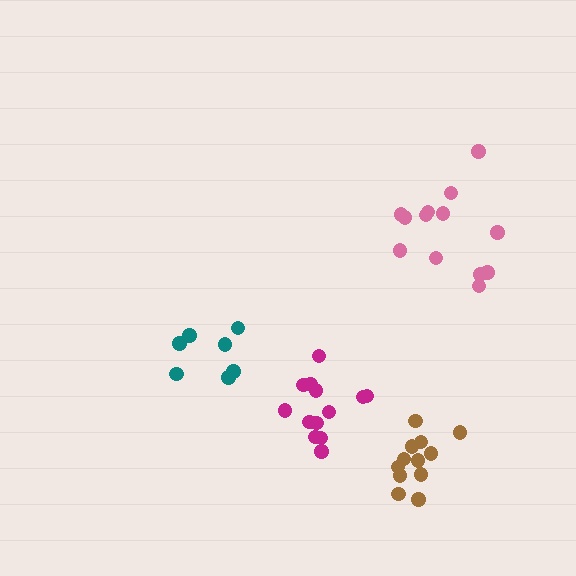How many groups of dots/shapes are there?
There are 4 groups.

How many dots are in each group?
Group 1: 13 dots, Group 2: 13 dots, Group 3: 7 dots, Group 4: 12 dots (45 total).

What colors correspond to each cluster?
The clusters are colored: pink, magenta, teal, brown.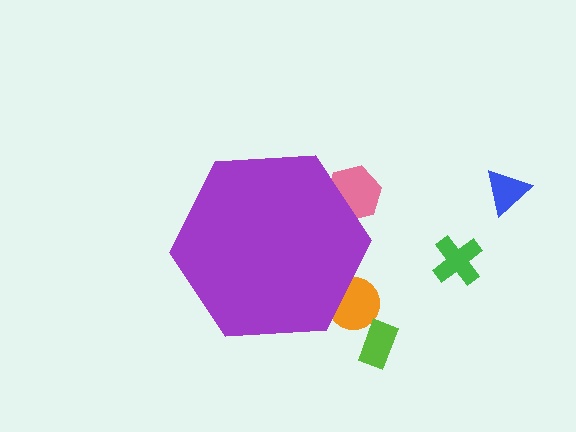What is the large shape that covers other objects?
A purple hexagon.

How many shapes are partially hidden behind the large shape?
2 shapes are partially hidden.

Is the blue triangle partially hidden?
No, the blue triangle is fully visible.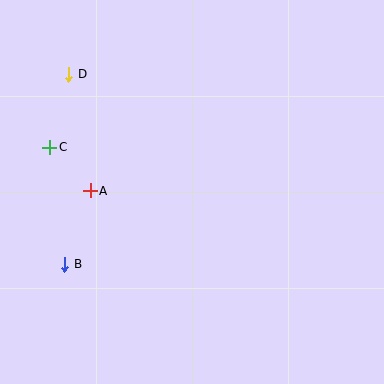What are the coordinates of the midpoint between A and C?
The midpoint between A and C is at (70, 169).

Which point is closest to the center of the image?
Point A at (90, 191) is closest to the center.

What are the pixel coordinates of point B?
Point B is at (65, 264).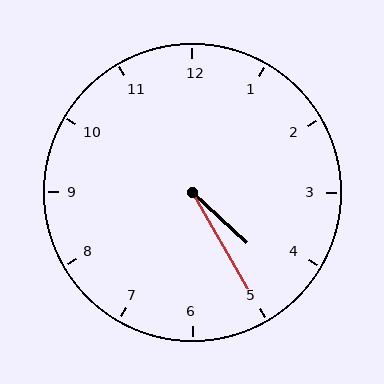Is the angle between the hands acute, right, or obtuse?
It is acute.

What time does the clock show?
4:25.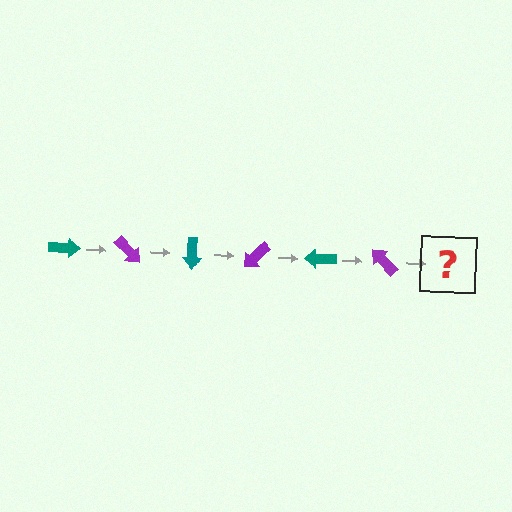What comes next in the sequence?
The next element should be a teal arrow, rotated 270 degrees from the start.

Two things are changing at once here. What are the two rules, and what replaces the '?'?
The two rules are that it rotates 45 degrees each step and the color cycles through teal and purple. The '?' should be a teal arrow, rotated 270 degrees from the start.